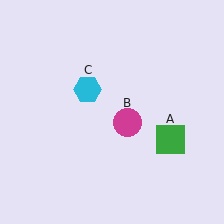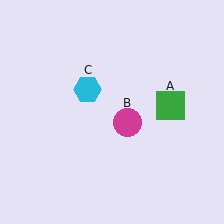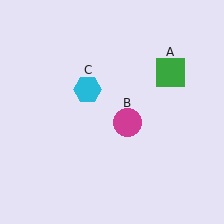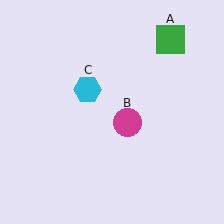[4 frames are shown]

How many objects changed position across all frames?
1 object changed position: green square (object A).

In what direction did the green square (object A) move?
The green square (object A) moved up.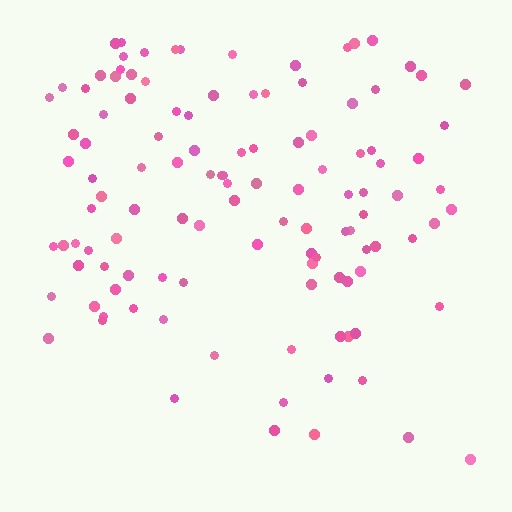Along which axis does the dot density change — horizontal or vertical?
Vertical.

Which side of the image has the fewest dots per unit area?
The bottom.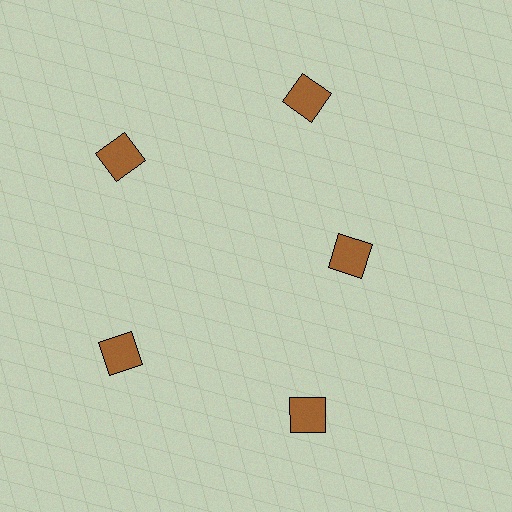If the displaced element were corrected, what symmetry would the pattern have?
It would have 5-fold rotational symmetry — the pattern would map onto itself every 72 degrees.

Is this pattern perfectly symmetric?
No. The 5 brown diamonds are arranged in a ring, but one element near the 3 o'clock position is pulled inward toward the center, breaking the 5-fold rotational symmetry.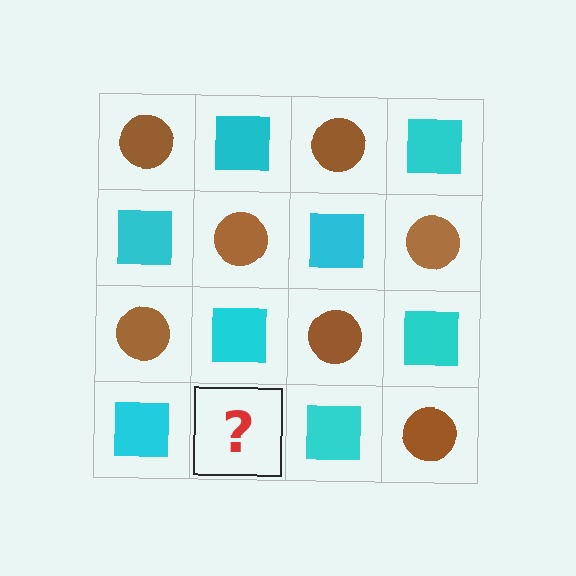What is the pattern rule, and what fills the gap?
The rule is that it alternates brown circle and cyan square in a checkerboard pattern. The gap should be filled with a brown circle.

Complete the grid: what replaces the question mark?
The question mark should be replaced with a brown circle.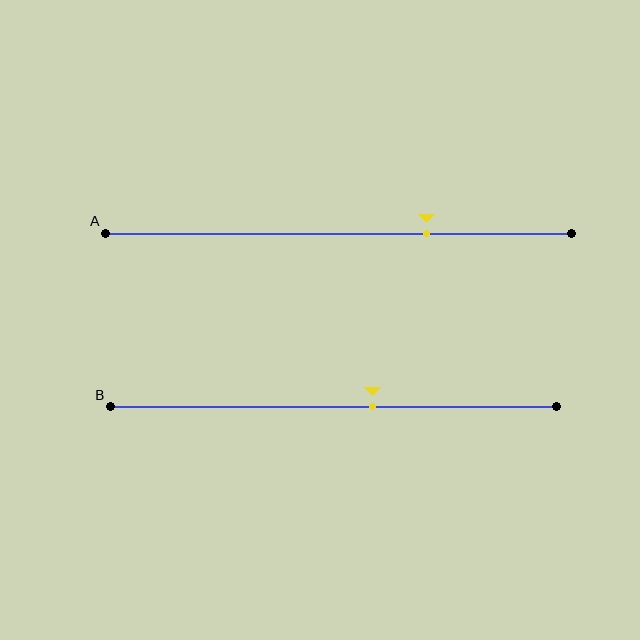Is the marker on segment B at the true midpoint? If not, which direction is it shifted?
No, the marker on segment B is shifted to the right by about 9% of the segment length.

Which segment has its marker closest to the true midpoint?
Segment B has its marker closest to the true midpoint.